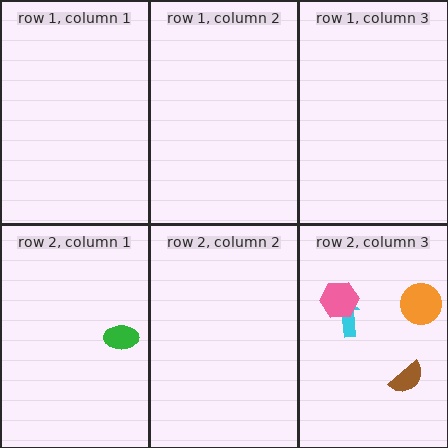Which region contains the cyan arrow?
The row 2, column 3 region.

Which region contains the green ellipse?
The row 2, column 1 region.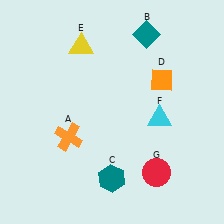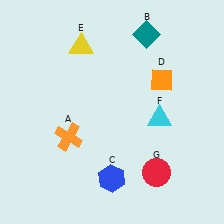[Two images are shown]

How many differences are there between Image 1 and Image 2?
There is 1 difference between the two images.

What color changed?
The hexagon (C) changed from teal in Image 1 to blue in Image 2.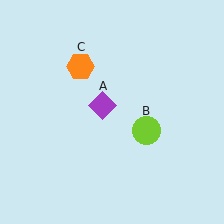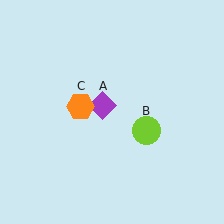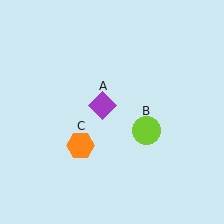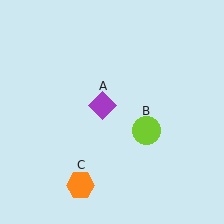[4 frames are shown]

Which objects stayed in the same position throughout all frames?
Purple diamond (object A) and lime circle (object B) remained stationary.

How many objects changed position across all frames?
1 object changed position: orange hexagon (object C).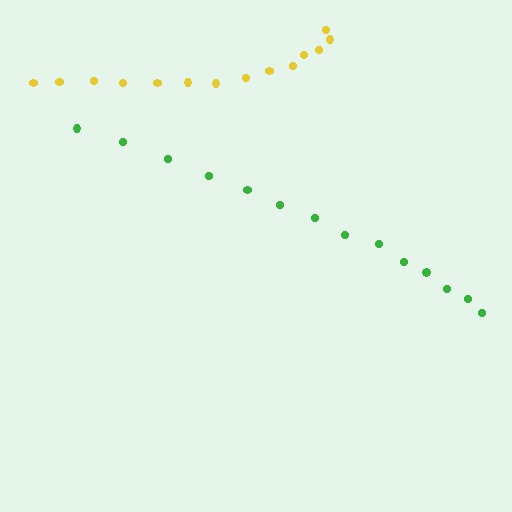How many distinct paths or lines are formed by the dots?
There are 2 distinct paths.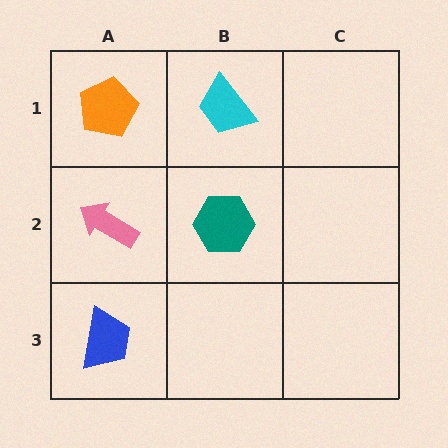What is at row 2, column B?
A teal hexagon.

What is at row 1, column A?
An orange pentagon.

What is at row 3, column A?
A blue trapezoid.